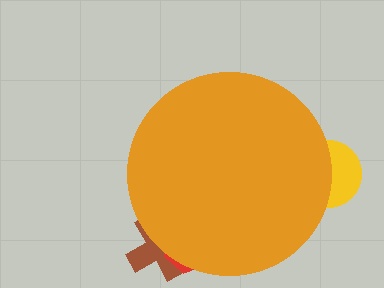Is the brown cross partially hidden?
Yes, the brown cross is partially hidden behind the orange circle.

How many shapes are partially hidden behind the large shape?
3 shapes are partially hidden.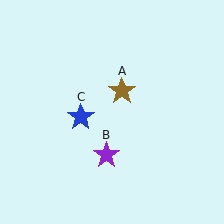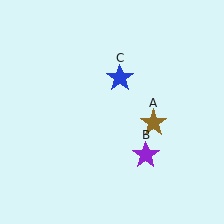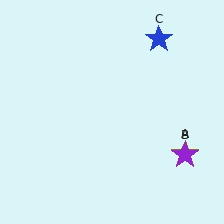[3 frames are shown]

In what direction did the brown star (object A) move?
The brown star (object A) moved down and to the right.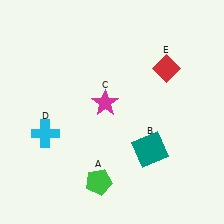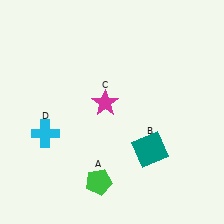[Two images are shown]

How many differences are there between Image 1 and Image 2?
There is 1 difference between the two images.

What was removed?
The red diamond (E) was removed in Image 2.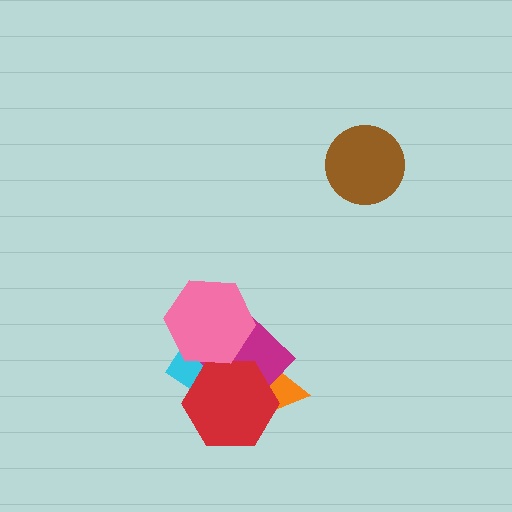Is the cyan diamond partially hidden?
Yes, it is partially covered by another shape.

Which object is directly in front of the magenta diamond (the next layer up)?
The red hexagon is directly in front of the magenta diamond.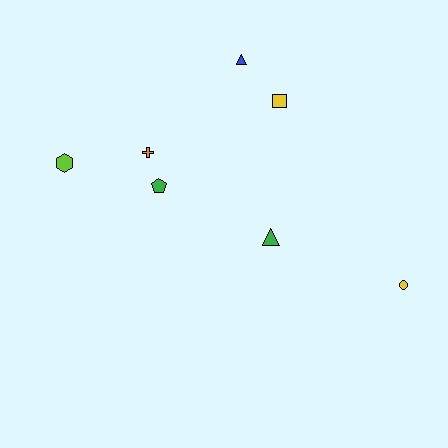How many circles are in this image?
There is 1 circle.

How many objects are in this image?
There are 7 objects.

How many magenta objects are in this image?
There are no magenta objects.